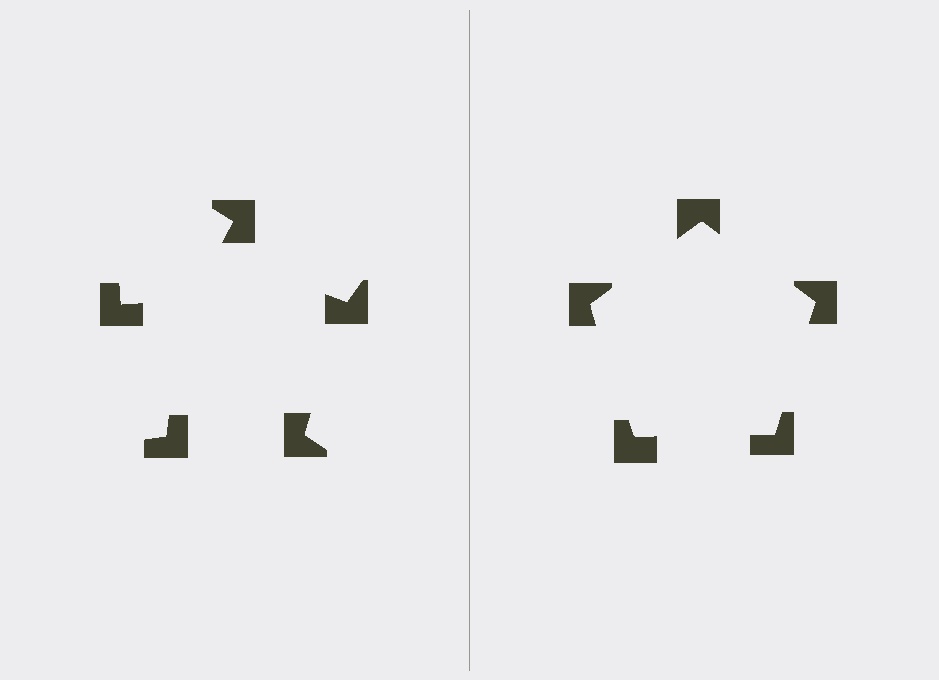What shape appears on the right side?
An illusory pentagon.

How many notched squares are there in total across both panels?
10 — 5 on each side.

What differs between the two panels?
The notched squares are positioned identically on both sides; only the wedge orientations differ. On the right they align to a pentagon; on the left they are misaligned.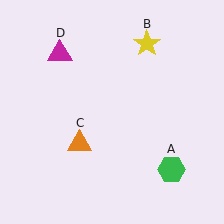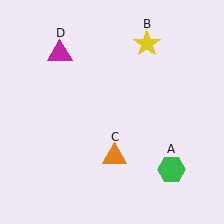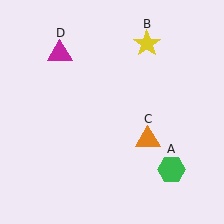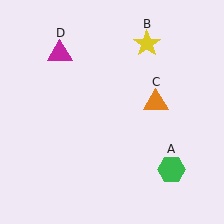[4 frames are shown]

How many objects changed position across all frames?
1 object changed position: orange triangle (object C).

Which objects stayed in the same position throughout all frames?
Green hexagon (object A) and yellow star (object B) and magenta triangle (object D) remained stationary.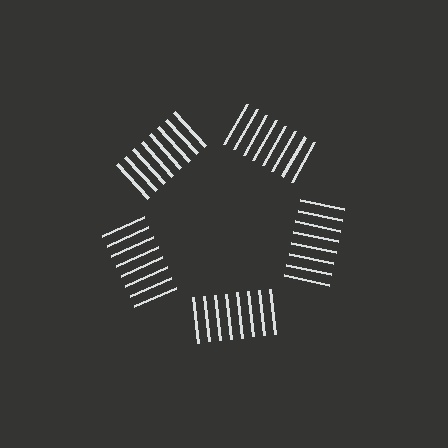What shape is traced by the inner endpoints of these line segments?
An illusory pentagon — the line segments terminate on its edges but no continuous stroke is drawn.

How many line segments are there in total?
40 — 8 along each of the 5 edges.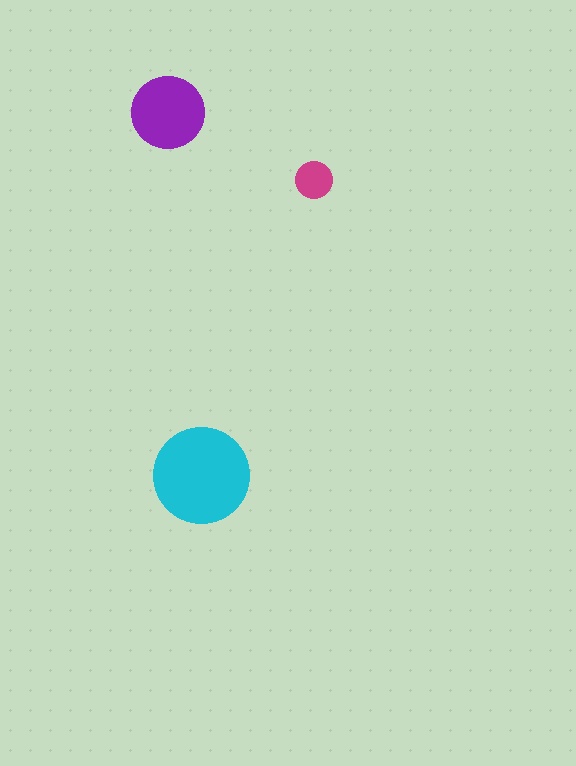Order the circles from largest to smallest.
the cyan one, the purple one, the magenta one.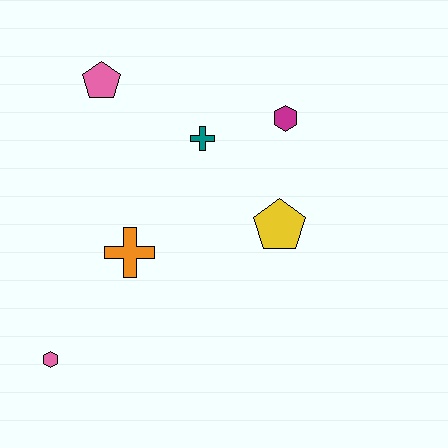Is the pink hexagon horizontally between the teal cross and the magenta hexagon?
No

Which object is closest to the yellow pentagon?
The magenta hexagon is closest to the yellow pentagon.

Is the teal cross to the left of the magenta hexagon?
Yes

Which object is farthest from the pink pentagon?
The pink hexagon is farthest from the pink pentagon.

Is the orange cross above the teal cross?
No